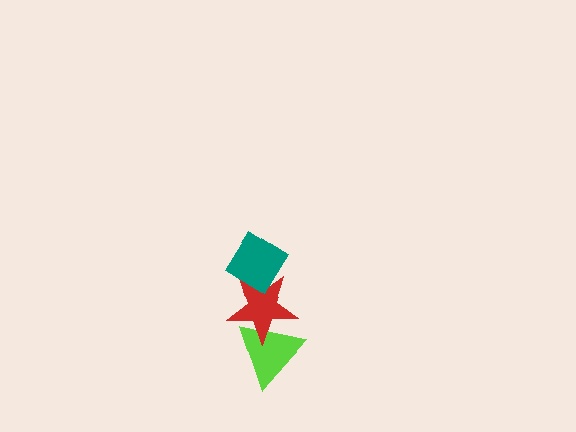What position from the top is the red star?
The red star is 2nd from the top.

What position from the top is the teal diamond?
The teal diamond is 1st from the top.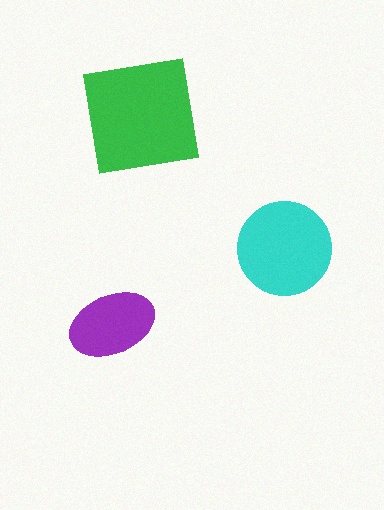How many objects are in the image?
There are 3 objects in the image.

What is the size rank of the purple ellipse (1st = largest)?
3rd.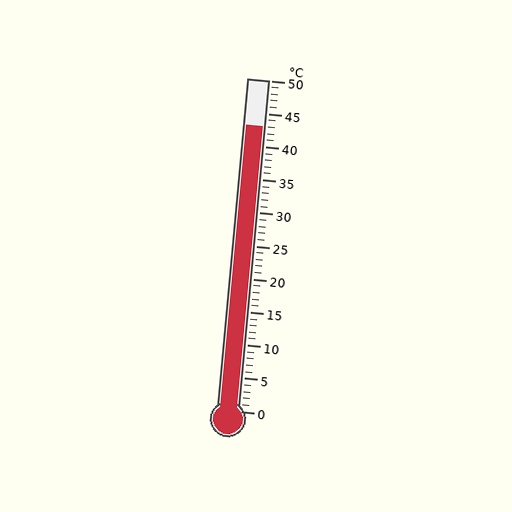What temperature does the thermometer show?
The thermometer shows approximately 43°C.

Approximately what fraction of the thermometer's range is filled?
The thermometer is filled to approximately 85% of its range.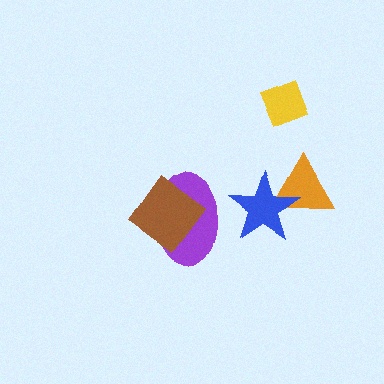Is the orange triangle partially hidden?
Yes, it is partially covered by another shape.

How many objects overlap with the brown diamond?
1 object overlaps with the brown diamond.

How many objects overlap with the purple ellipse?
1 object overlaps with the purple ellipse.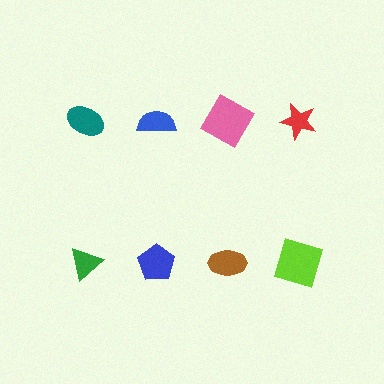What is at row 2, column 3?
A brown ellipse.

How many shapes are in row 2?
4 shapes.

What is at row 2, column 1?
A green triangle.